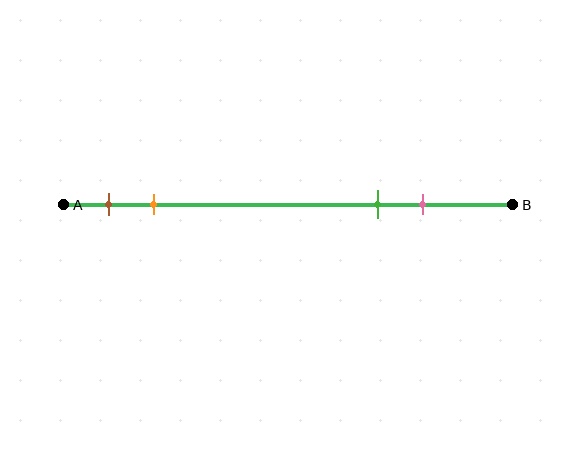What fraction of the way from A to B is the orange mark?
The orange mark is approximately 20% (0.2) of the way from A to B.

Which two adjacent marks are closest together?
The brown and orange marks are the closest adjacent pair.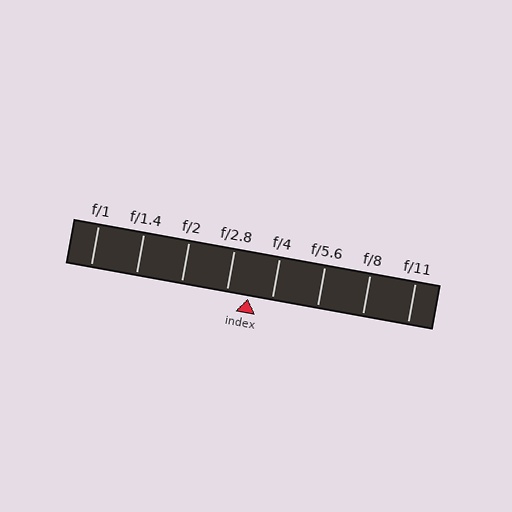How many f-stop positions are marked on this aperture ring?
There are 8 f-stop positions marked.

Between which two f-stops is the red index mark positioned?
The index mark is between f/2.8 and f/4.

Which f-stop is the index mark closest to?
The index mark is closest to f/2.8.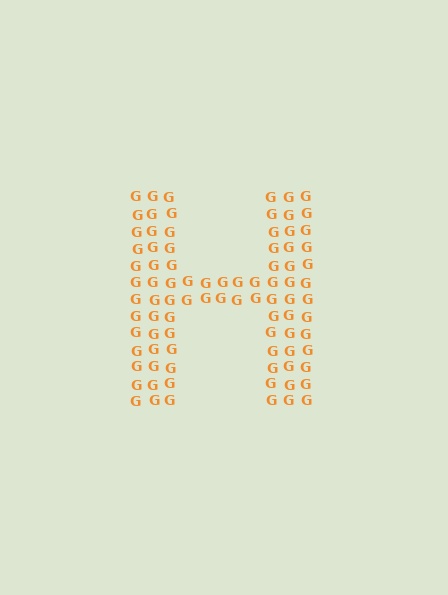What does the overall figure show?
The overall figure shows the letter H.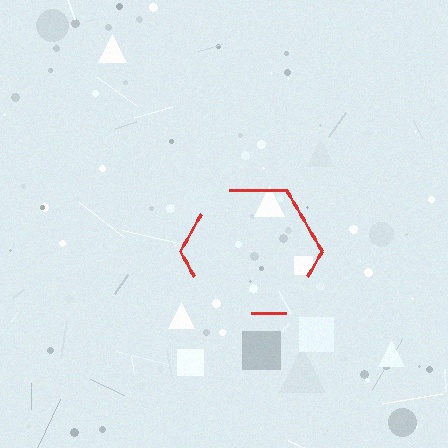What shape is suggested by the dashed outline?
The dashed outline suggests a hexagon.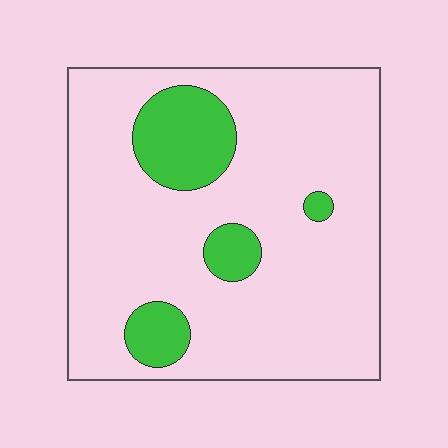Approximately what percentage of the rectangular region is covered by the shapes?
Approximately 15%.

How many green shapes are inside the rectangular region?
4.